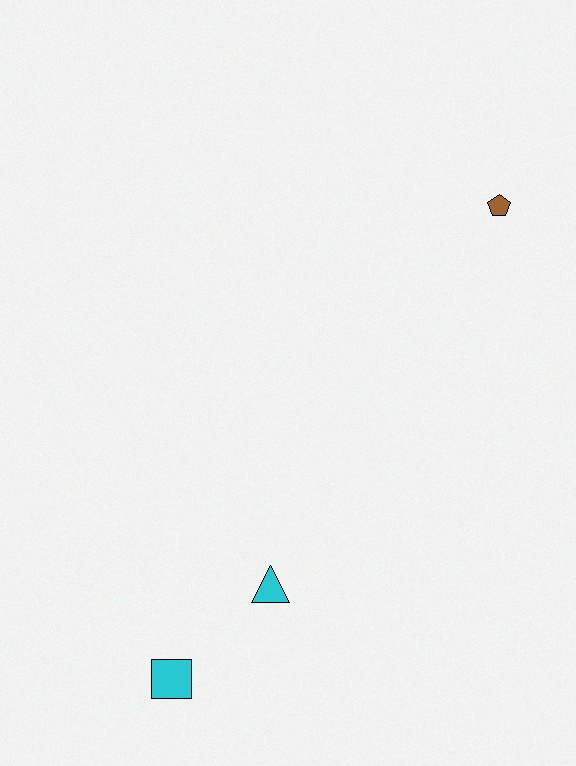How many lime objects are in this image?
There are no lime objects.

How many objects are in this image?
There are 3 objects.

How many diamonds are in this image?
There are no diamonds.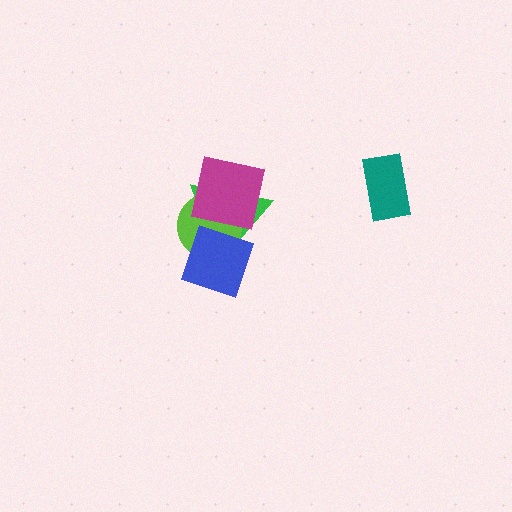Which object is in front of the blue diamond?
The magenta square is in front of the blue diamond.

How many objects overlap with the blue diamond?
3 objects overlap with the blue diamond.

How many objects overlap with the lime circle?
3 objects overlap with the lime circle.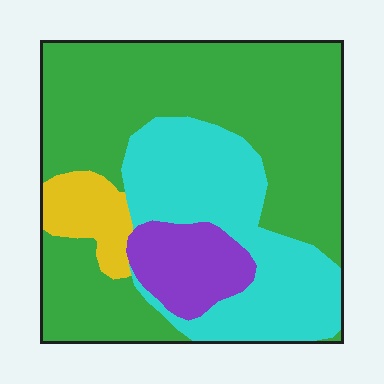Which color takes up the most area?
Green, at roughly 55%.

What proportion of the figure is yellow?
Yellow takes up less than a quarter of the figure.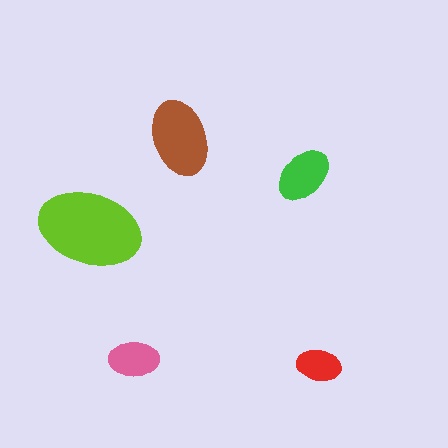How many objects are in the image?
There are 5 objects in the image.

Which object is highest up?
The brown ellipse is topmost.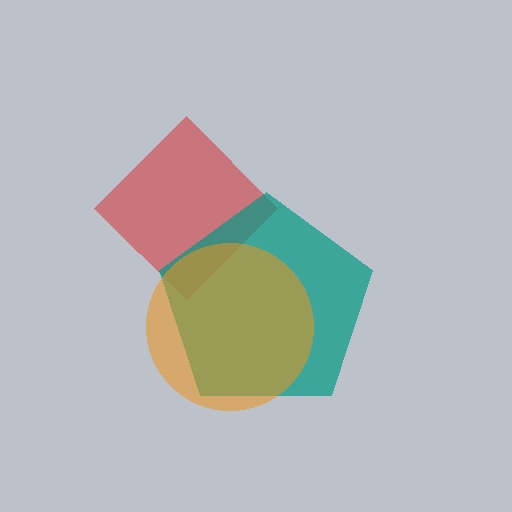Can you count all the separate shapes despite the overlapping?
Yes, there are 3 separate shapes.